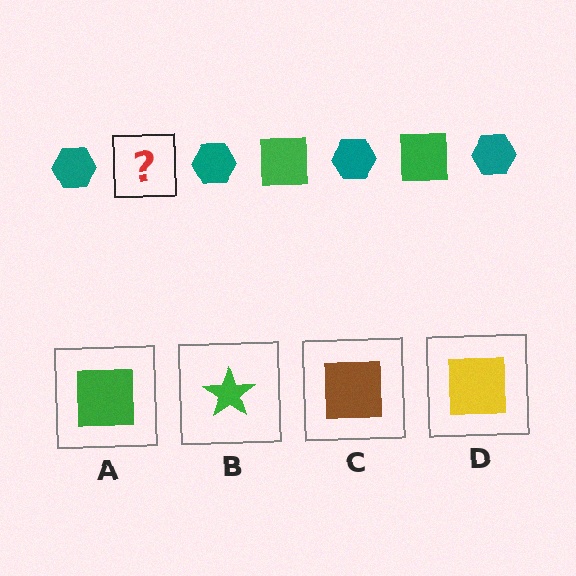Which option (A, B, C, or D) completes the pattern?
A.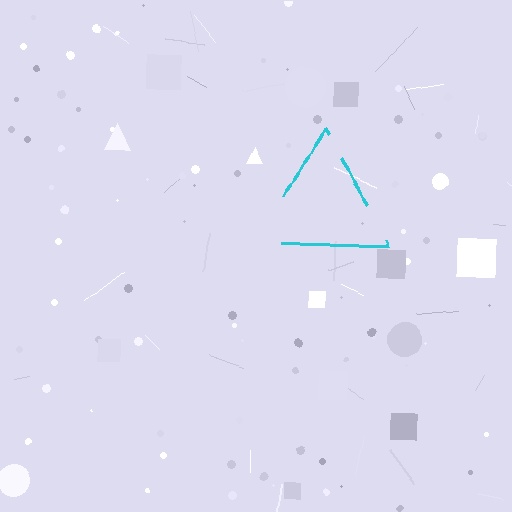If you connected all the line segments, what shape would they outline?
They would outline a triangle.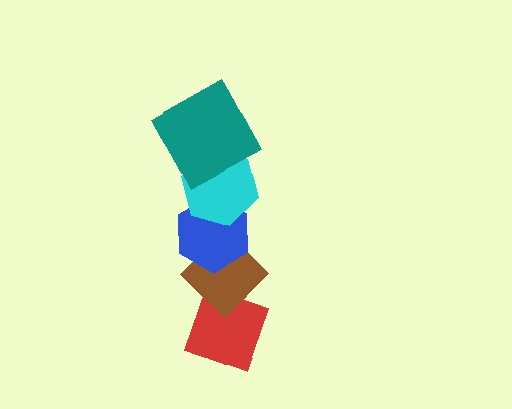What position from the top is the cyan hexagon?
The cyan hexagon is 2nd from the top.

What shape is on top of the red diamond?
The brown diamond is on top of the red diamond.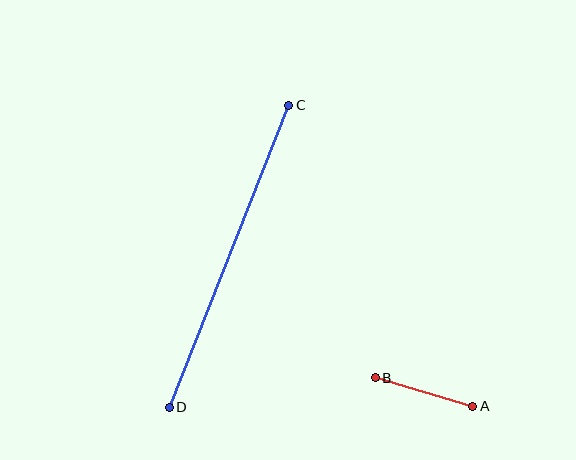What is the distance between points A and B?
The distance is approximately 102 pixels.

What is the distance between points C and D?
The distance is approximately 325 pixels.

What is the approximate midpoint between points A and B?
The midpoint is at approximately (424, 392) pixels.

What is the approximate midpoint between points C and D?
The midpoint is at approximately (229, 256) pixels.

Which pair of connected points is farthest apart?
Points C and D are farthest apart.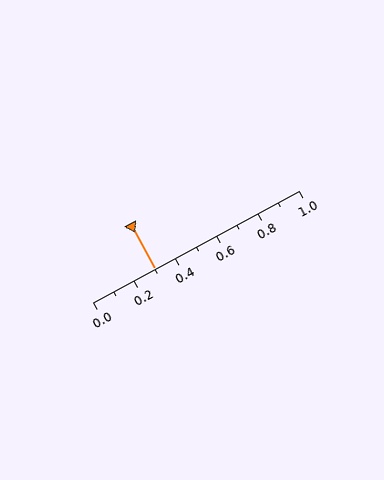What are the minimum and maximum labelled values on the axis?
The axis runs from 0.0 to 1.0.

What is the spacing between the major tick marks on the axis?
The major ticks are spaced 0.2 apart.